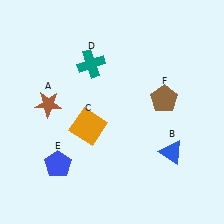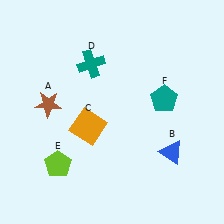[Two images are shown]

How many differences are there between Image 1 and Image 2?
There are 2 differences between the two images.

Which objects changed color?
E changed from blue to lime. F changed from brown to teal.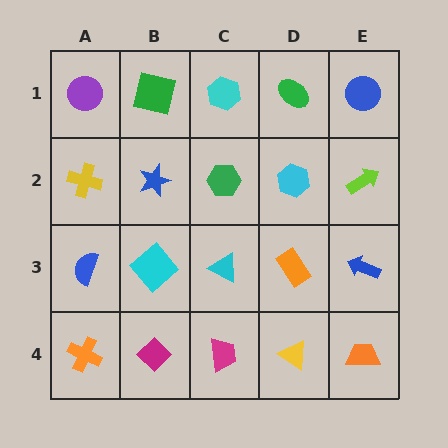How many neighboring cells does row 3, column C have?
4.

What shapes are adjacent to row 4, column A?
A blue semicircle (row 3, column A), a magenta diamond (row 4, column B).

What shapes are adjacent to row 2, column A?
A purple circle (row 1, column A), a blue semicircle (row 3, column A), a blue star (row 2, column B).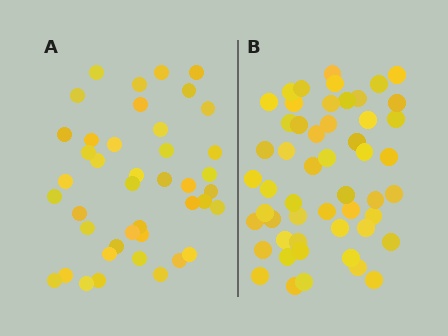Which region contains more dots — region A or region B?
Region B (the right region) has more dots.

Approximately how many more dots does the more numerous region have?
Region B has roughly 10 or so more dots than region A.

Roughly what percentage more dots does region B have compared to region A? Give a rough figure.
About 25% more.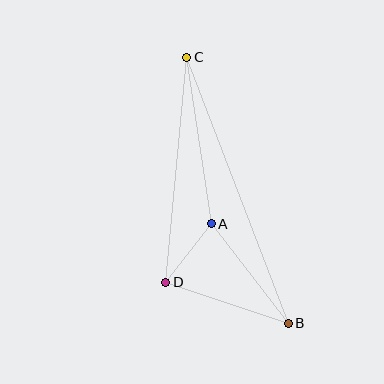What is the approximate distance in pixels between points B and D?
The distance between B and D is approximately 129 pixels.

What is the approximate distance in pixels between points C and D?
The distance between C and D is approximately 226 pixels.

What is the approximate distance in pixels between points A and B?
The distance between A and B is approximately 126 pixels.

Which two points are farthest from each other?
Points B and C are farthest from each other.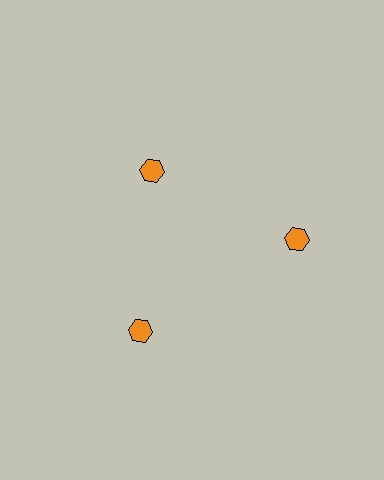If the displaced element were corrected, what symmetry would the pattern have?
It would have 3-fold rotational symmetry — the pattern would map onto itself every 120 degrees.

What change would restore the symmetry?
The symmetry would be restored by moving it outward, back onto the ring so that all 3 hexagons sit at equal angles and equal distance from the center.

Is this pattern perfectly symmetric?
No. The 3 orange hexagons are arranged in a ring, but one element near the 11 o'clock position is pulled inward toward the center, breaking the 3-fold rotational symmetry.